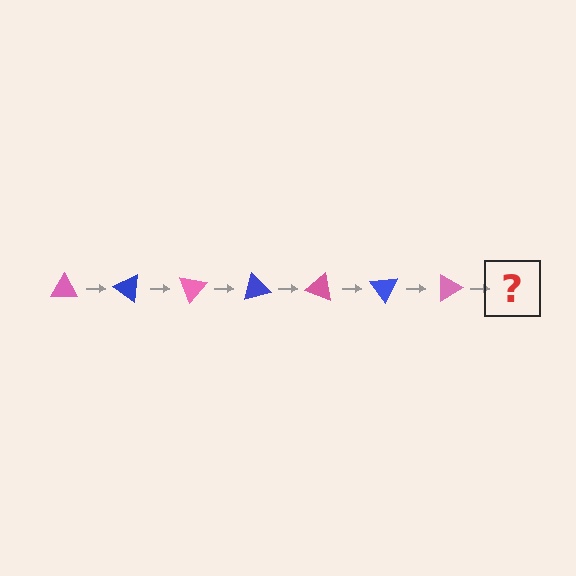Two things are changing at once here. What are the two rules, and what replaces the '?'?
The two rules are that it rotates 35 degrees each step and the color cycles through pink and blue. The '?' should be a blue triangle, rotated 245 degrees from the start.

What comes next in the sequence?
The next element should be a blue triangle, rotated 245 degrees from the start.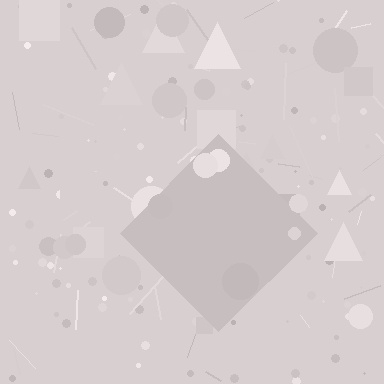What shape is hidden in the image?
A diamond is hidden in the image.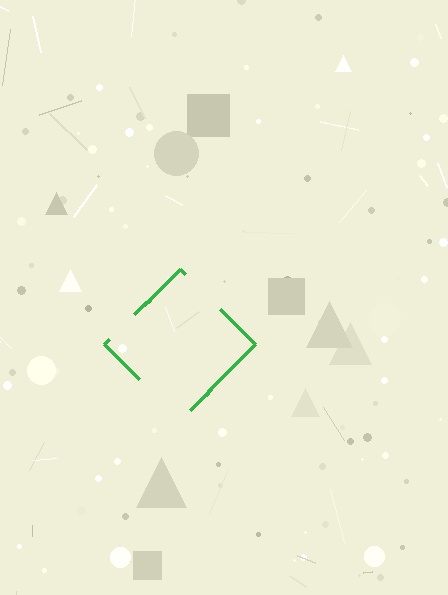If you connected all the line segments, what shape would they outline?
They would outline a diamond.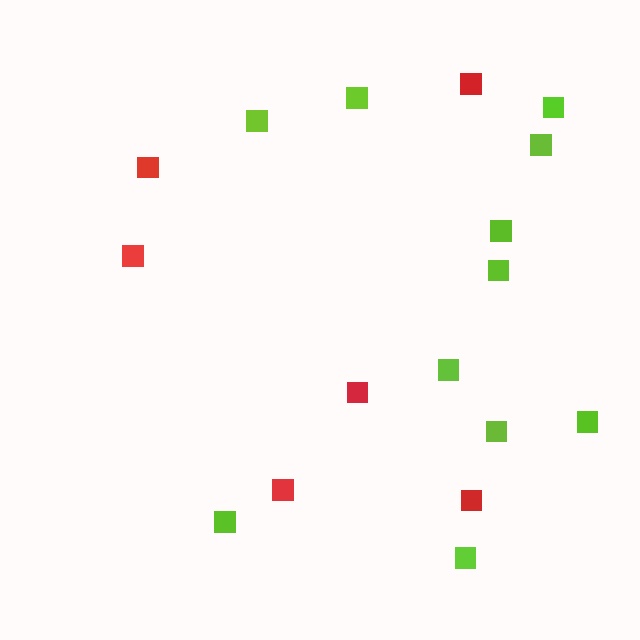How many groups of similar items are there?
There are 2 groups: one group of red squares (6) and one group of lime squares (11).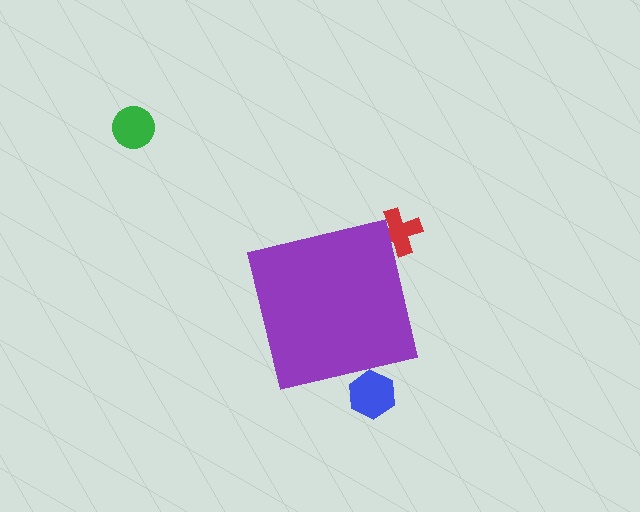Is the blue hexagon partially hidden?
Yes, the blue hexagon is partially hidden behind the purple square.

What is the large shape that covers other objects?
A purple square.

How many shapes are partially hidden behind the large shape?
2 shapes are partially hidden.